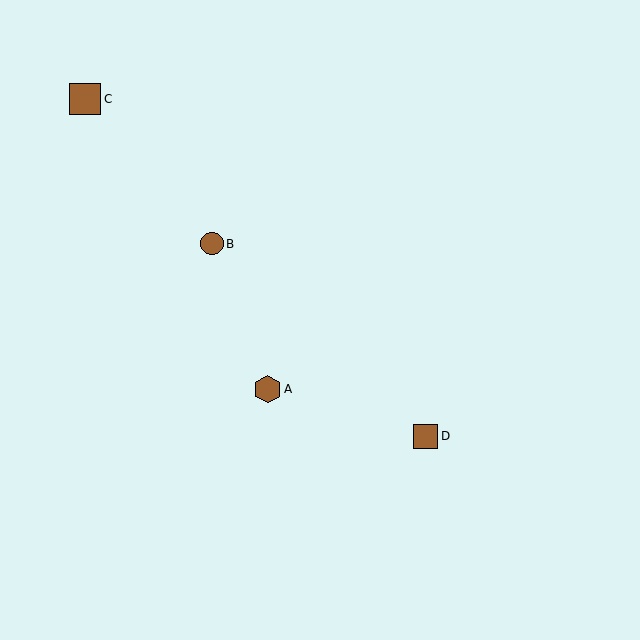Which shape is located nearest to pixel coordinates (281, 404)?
The brown hexagon (labeled A) at (267, 389) is nearest to that location.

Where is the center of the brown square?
The center of the brown square is at (425, 436).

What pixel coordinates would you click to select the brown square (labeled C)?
Click at (85, 99) to select the brown square C.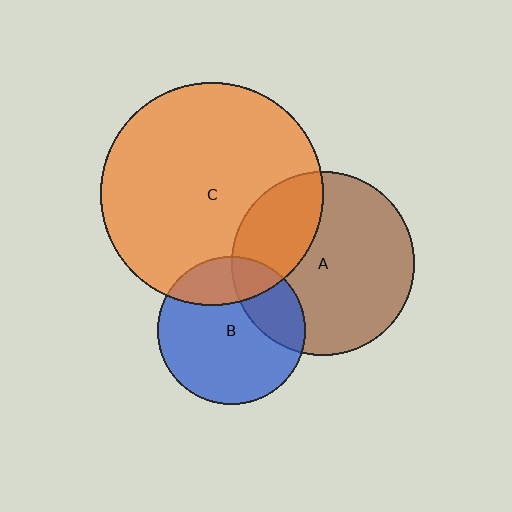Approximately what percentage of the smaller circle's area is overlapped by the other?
Approximately 25%.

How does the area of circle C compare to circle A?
Approximately 1.5 times.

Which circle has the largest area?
Circle C (orange).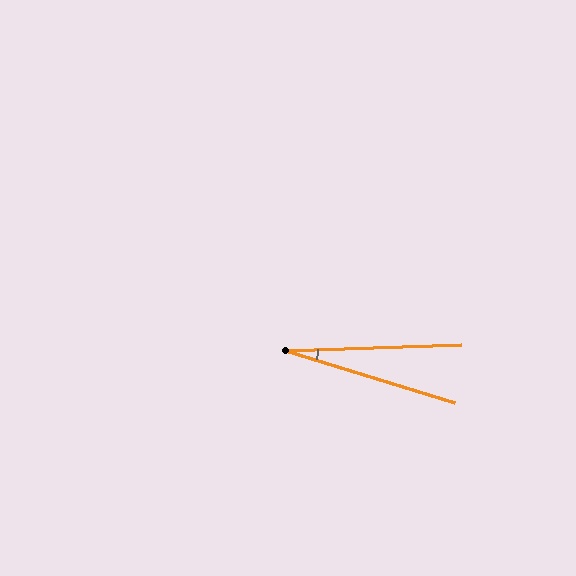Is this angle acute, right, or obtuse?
It is acute.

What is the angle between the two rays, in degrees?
Approximately 19 degrees.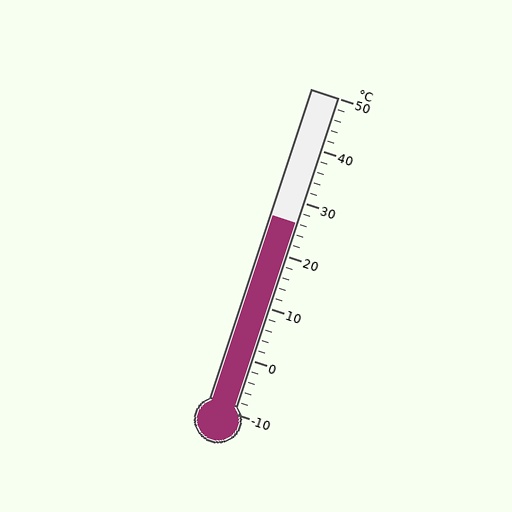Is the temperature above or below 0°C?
The temperature is above 0°C.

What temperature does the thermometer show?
The thermometer shows approximately 26°C.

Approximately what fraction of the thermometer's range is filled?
The thermometer is filled to approximately 60% of its range.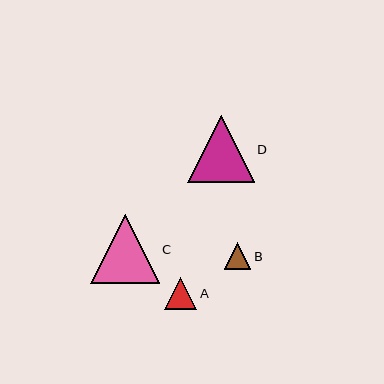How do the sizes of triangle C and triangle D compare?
Triangle C and triangle D are approximately the same size.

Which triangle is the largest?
Triangle C is the largest with a size of approximately 68 pixels.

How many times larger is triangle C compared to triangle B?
Triangle C is approximately 2.6 times the size of triangle B.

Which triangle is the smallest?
Triangle B is the smallest with a size of approximately 26 pixels.